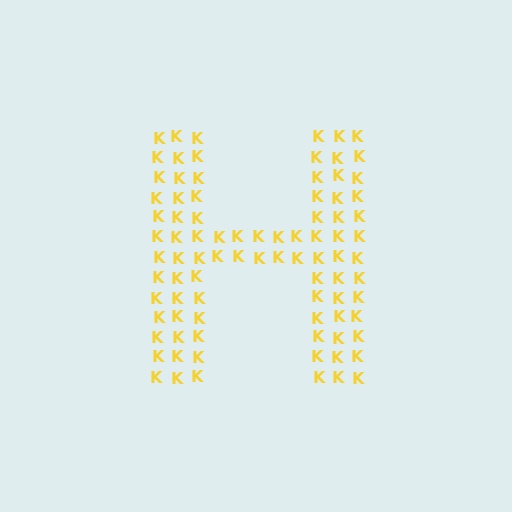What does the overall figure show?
The overall figure shows the letter H.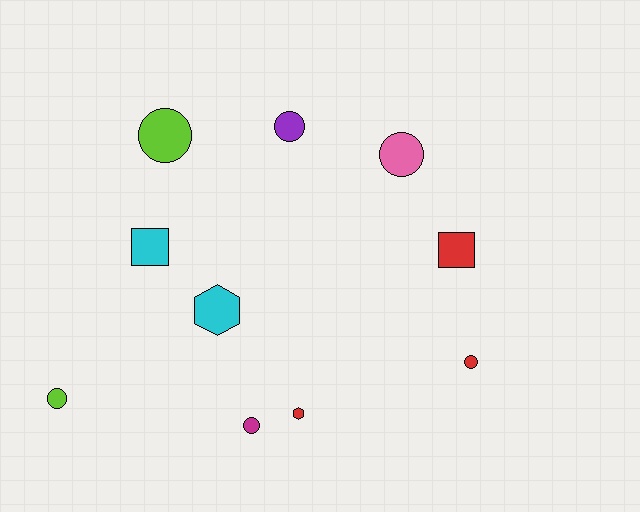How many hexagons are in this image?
There are 2 hexagons.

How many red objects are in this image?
There are 3 red objects.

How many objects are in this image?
There are 10 objects.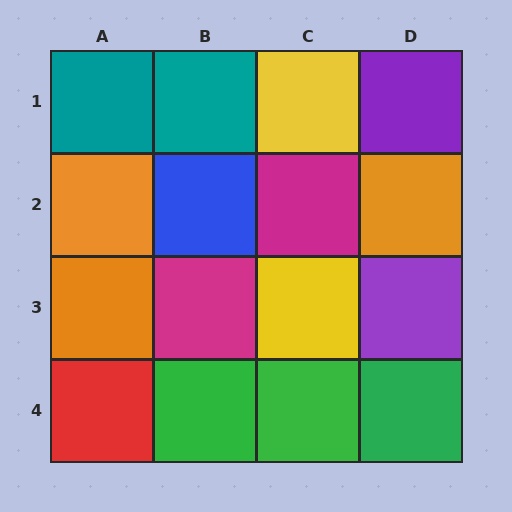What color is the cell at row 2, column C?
Magenta.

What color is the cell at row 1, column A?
Teal.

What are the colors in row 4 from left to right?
Red, green, green, green.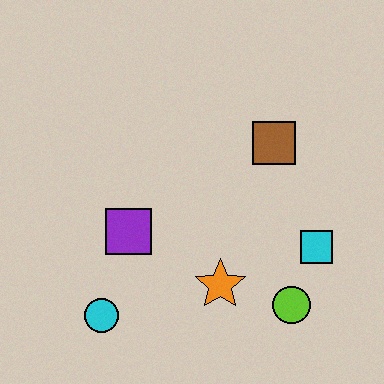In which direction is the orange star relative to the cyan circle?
The orange star is to the right of the cyan circle.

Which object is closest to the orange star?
The lime circle is closest to the orange star.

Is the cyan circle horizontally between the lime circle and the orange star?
No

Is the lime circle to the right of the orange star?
Yes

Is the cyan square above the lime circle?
Yes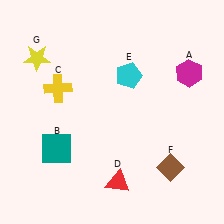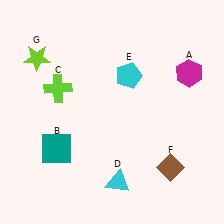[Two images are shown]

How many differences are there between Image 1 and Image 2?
There are 3 differences between the two images.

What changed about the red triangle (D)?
In Image 1, D is red. In Image 2, it changed to cyan.